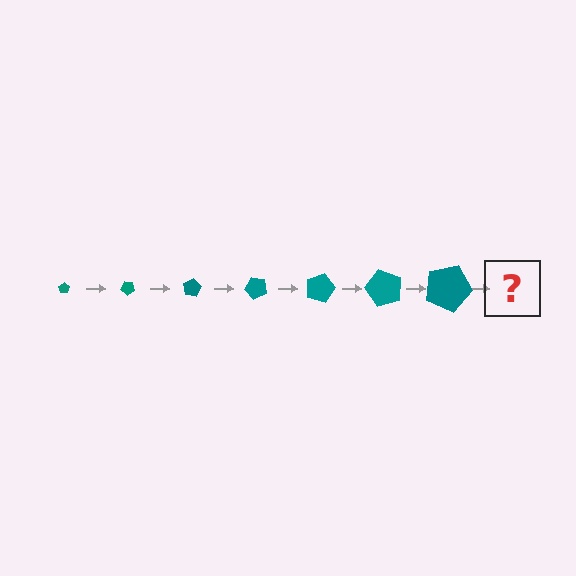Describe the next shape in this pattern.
It should be a pentagon, larger than the previous one and rotated 280 degrees from the start.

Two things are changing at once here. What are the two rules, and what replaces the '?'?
The two rules are that the pentagon grows larger each step and it rotates 40 degrees each step. The '?' should be a pentagon, larger than the previous one and rotated 280 degrees from the start.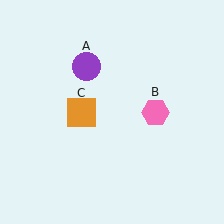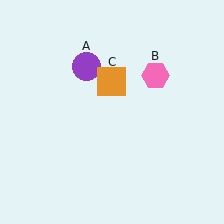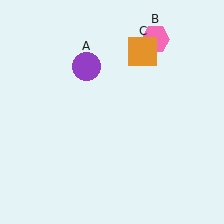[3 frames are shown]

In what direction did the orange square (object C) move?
The orange square (object C) moved up and to the right.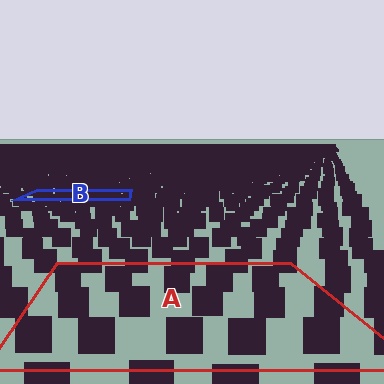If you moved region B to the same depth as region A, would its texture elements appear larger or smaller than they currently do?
They would appear larger. At a closer depth, the same texture elements are projected at a bigger on-screen size.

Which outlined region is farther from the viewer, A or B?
Region B is farther from the viewer — the texture elements inside it appear smaller and more densely packed.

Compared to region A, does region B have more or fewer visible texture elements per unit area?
Region B has more texture elements per unit area — they are packed more densely because it is farther away.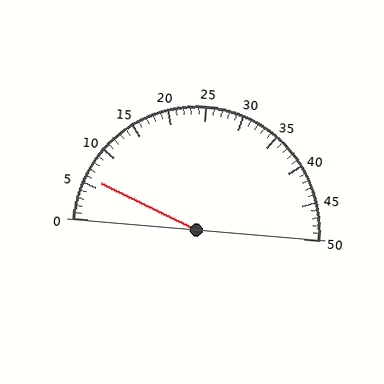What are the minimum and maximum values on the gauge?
The gauge ranges from 0 to 50.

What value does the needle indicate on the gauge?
The needle indicates approximately 6.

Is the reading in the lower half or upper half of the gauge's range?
The reading is in the lower half of the range (0 to 50).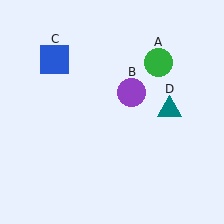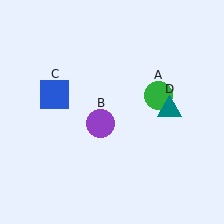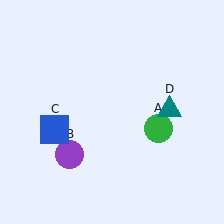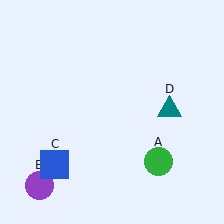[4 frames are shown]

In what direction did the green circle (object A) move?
The green circle (object A) moved down.